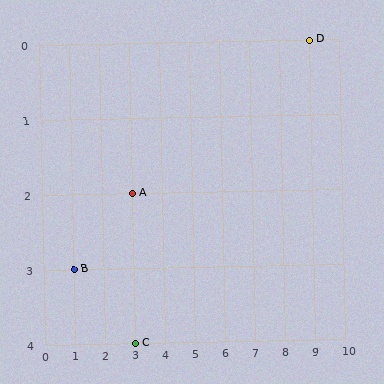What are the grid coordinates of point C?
Point C is at grid coordinates (3, 4).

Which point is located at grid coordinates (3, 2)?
Point A is at (3, 2).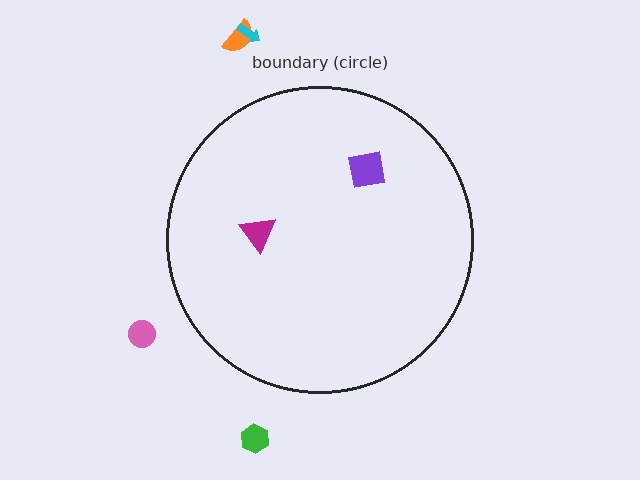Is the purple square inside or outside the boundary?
Inside.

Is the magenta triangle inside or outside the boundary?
Inside.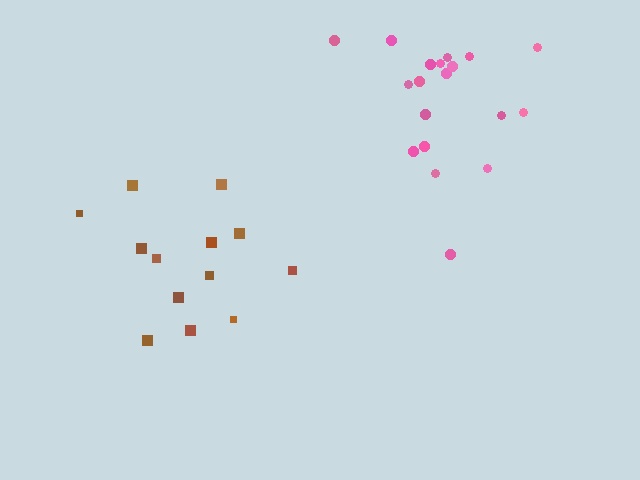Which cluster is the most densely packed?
Pink.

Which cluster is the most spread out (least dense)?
Brown.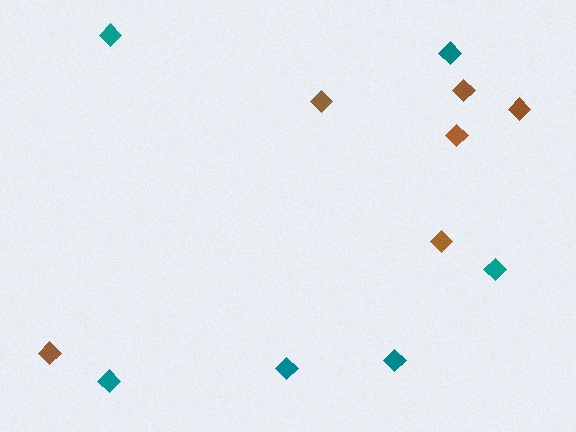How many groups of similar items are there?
There are 2 groups: one group of brown diamonds (6) and one group of teal diamonds (6).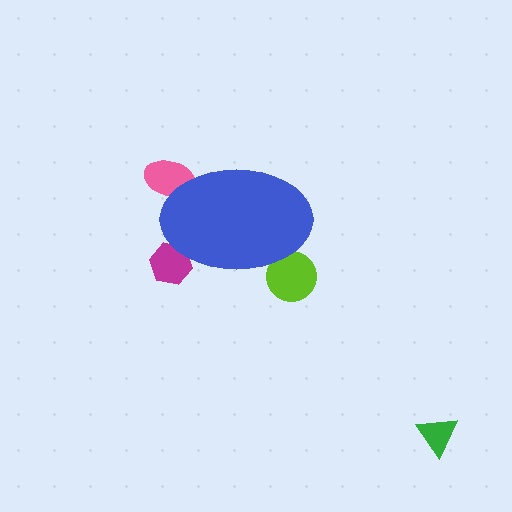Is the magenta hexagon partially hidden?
Yes, the magenta hexagon is partially hidden behind the blue ellipse.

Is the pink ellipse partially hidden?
Yes, the pink ellipse is partially hidden behind the blue ellipse.